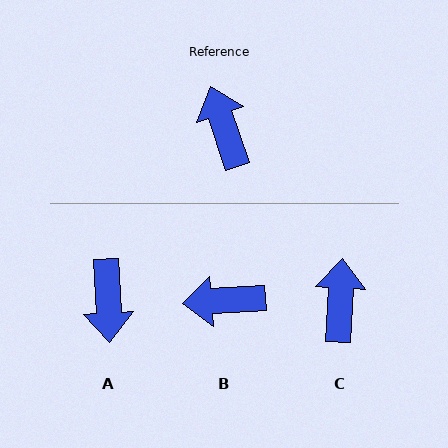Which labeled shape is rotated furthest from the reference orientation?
A, about 164 degrees away.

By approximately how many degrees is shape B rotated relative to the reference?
Approximately 75 degrees counter-clockwise.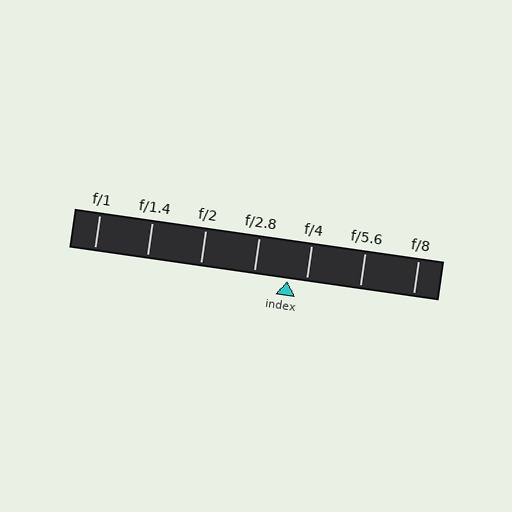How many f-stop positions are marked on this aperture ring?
There are 7 f-stop positions marked.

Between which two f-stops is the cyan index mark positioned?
The index mark is between f/2.8 and f/4.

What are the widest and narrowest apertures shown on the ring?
The widest aperture shown is f/1 and the narrowest is f/8.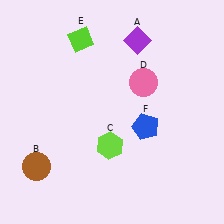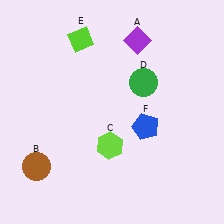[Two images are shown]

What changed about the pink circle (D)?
In Image 1, D is pink. In Image 2, it changed to green.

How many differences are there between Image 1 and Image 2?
There is 1 difference between the two images.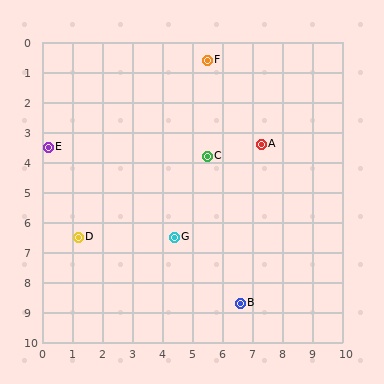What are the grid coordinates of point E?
Point E is at approximately (0.2, 3.5).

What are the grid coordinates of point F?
Point F is at approximately (5.5, 0.6).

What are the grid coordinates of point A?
Point A is at approximately (7.3, 3.4).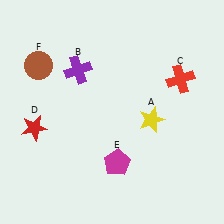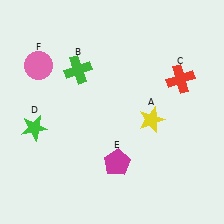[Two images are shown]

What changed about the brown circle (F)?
In Image 1, F is brown. In Image 2, it changed to pink.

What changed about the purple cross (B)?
In Image 1, B is purple. In Image 2, it changed to green.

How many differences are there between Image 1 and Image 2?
There are 3 differences between the two images.